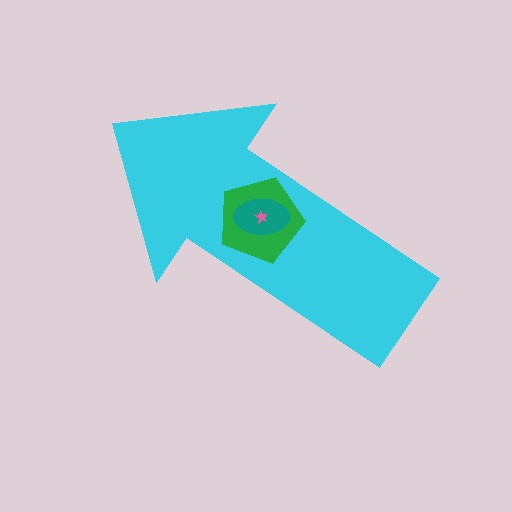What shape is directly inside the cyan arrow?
The green pentagon.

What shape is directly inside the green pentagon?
The teal ellipse.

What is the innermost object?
The pink star.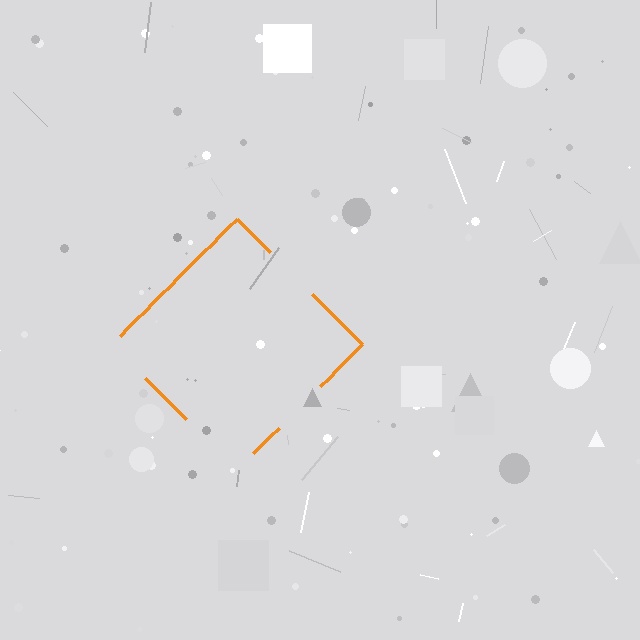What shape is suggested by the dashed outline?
The dashed outline suggests a diamond.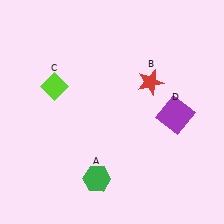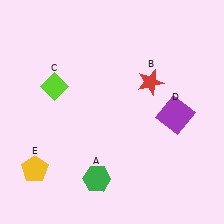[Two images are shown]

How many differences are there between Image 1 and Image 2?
There is 1 difference between the two images.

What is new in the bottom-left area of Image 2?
A yellow pentagon (E) was added in the bottom-left area of Image 2.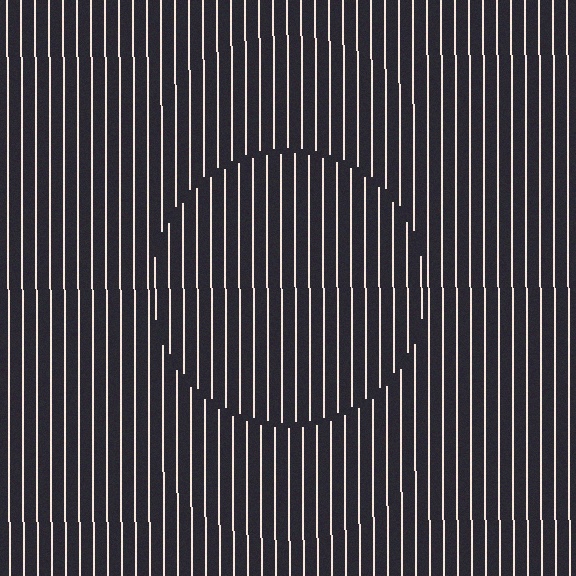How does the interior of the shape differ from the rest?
The interior of the shape contains the same grating, shifted by half a period — the contour is defined by the phase discontinuity where line-ends from the inner and outer gratings abut.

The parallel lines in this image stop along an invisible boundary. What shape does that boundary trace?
An illusory circle. The interior of the shape contains the same grating, shifted by half a period — the contour is defined by the phase discontinuity where line-ends from the inner and outer gratings abut.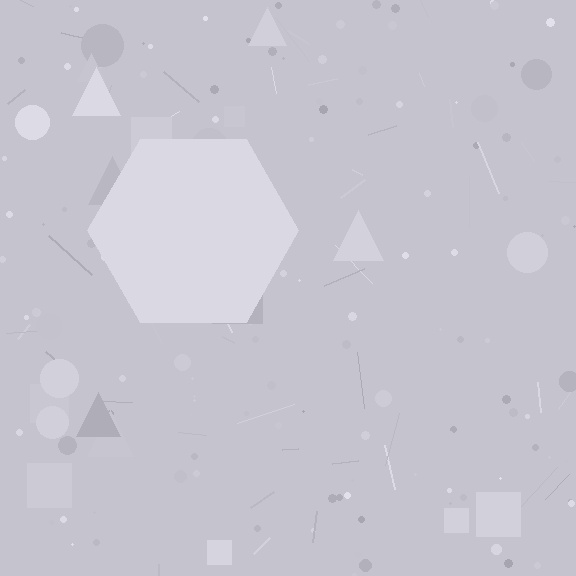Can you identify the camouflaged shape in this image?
The camouflaged shape is a hexagon.